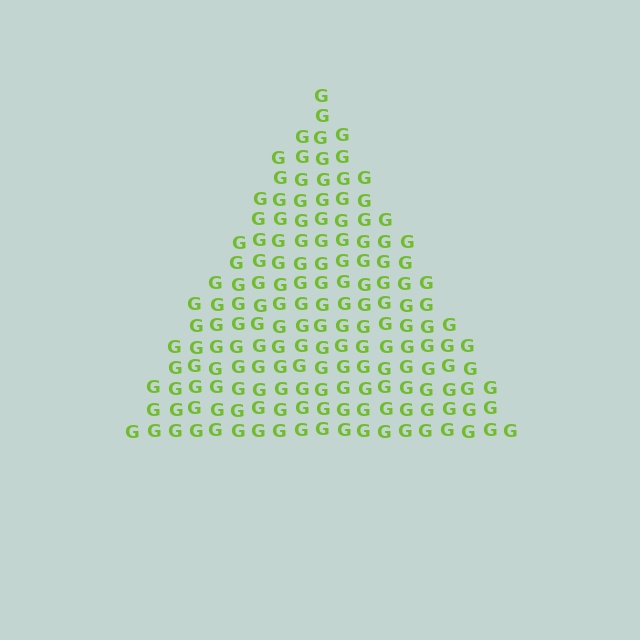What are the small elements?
The small elements are letter G's.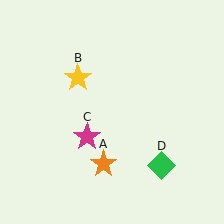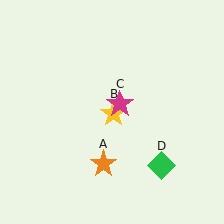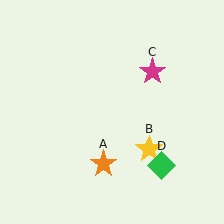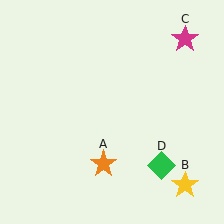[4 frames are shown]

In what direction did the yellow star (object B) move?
The yellow star (object B) moved down and to the right.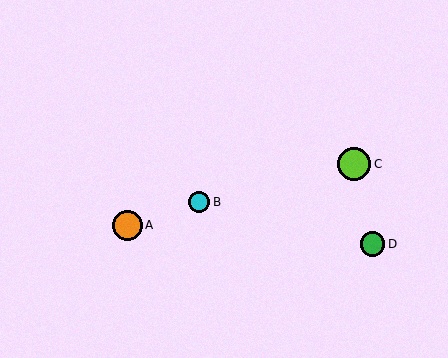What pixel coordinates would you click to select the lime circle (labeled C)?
Click at (354, 164) to select the lime circle C.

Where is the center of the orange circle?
The center of the orange circle is at (128, 225).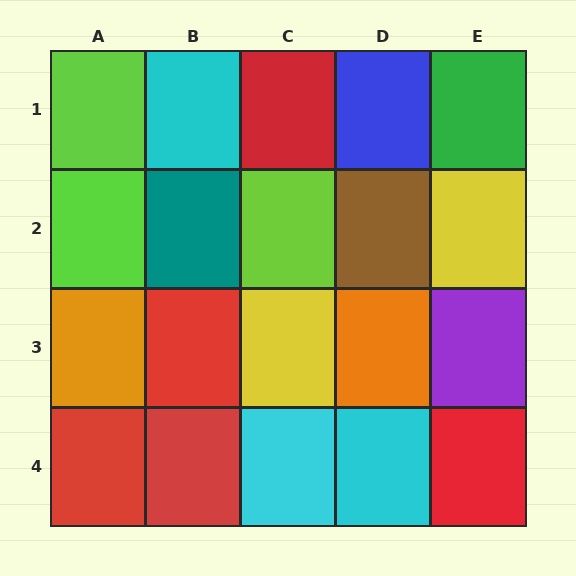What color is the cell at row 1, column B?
Cyan.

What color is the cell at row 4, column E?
Red.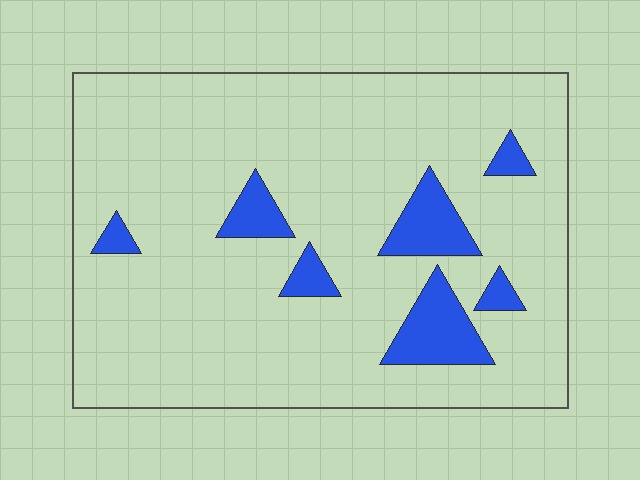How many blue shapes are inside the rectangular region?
7.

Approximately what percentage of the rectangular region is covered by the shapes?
Approximately 10%.